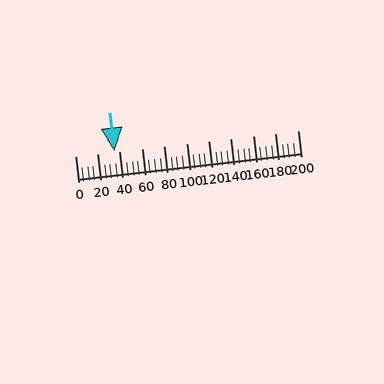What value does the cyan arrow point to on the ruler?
The cyan arrow points to approximately 35.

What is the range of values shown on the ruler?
The ruler shows values from 0 to 200.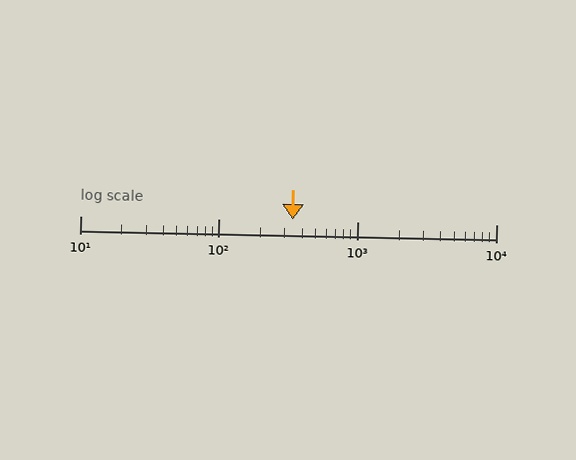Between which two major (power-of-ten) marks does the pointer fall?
The pointer is between 100 and 1000.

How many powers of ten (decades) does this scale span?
The scale spans 3 decades, from 10 to 10000.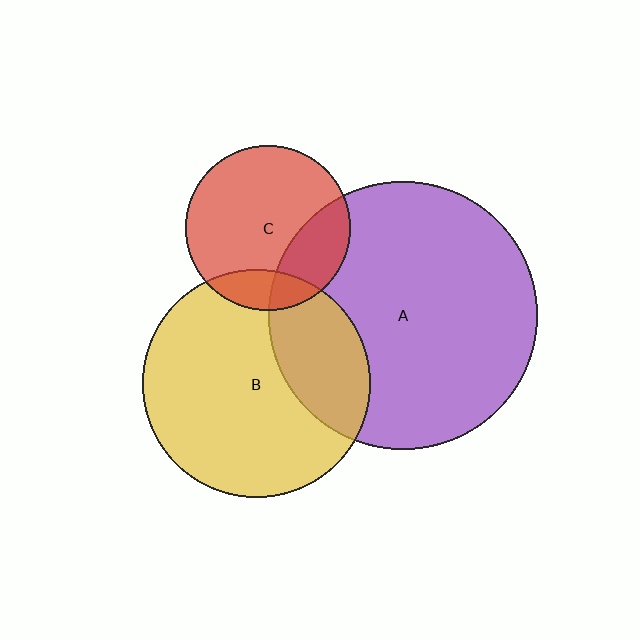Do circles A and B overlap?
Yes.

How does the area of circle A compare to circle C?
Approximately 2.6 times.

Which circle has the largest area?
Circle A (purple).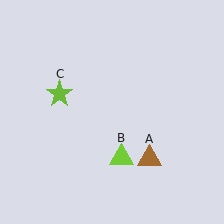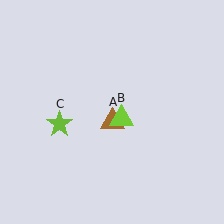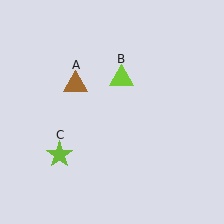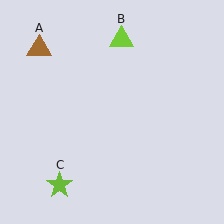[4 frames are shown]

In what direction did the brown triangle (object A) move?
The brown triangle (object A) moved up and to the left.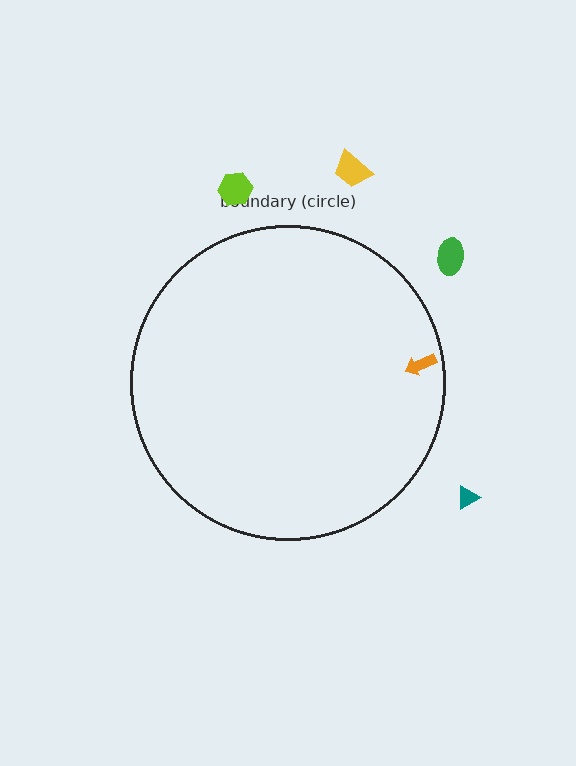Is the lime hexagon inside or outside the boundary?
Outside.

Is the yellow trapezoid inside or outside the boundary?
Outside.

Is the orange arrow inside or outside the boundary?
Inside.